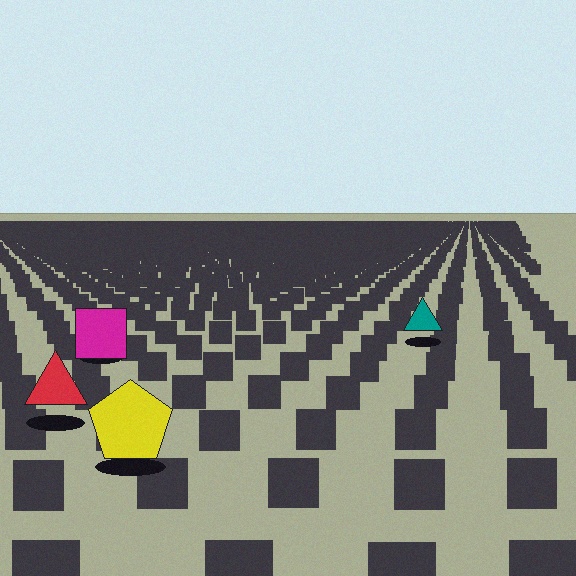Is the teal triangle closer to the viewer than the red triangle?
No. The red triangle is closer — you can tell from the texture gradient: the ground texture is coarser near it.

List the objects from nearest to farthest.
From nearest to farthest: the yellow pentagon, the red triangle, the magenta square, the teal triangle.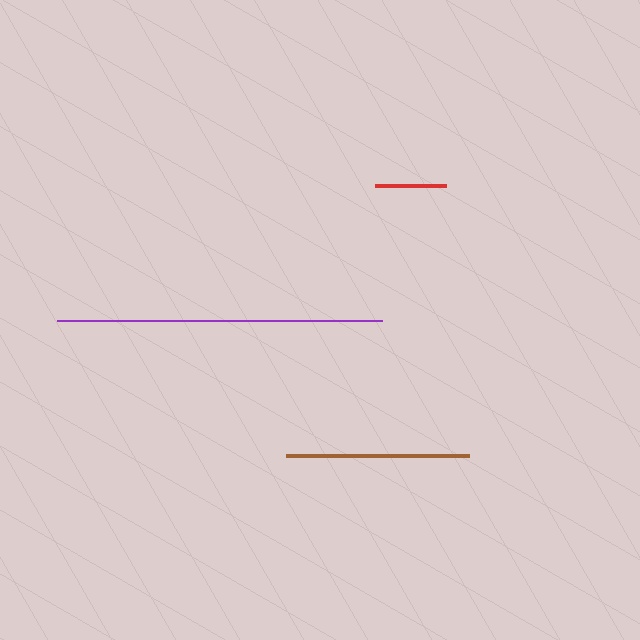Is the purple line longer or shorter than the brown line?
The purple line is longer than the brown line.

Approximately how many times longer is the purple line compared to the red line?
The purple line is approximately 4.6 times the length of the red line.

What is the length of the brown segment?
The brown segment is approximately 183 pixels long.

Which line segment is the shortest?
The red line is the shortest at approximately 71 pixels.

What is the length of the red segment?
The red segment is approximately 71 pixels long.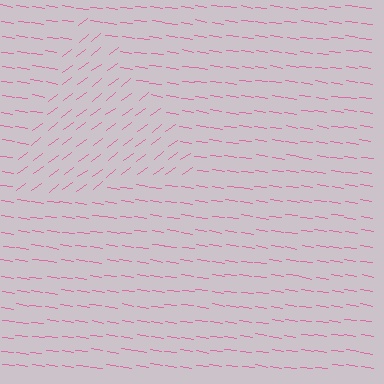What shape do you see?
I see a triangle.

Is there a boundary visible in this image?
Yes, there is a texture boundary formed by a change in line orientation.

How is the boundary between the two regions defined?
The boundary is defined purely by a change in line orientation (approximately 45 degrees difference). All lines are the same color and thickness.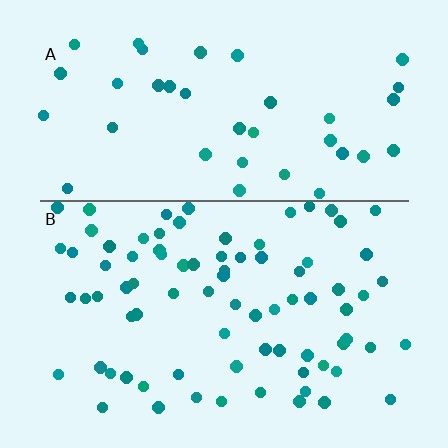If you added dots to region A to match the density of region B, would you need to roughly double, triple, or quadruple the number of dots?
Approximately double.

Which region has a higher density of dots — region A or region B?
B (the bottom).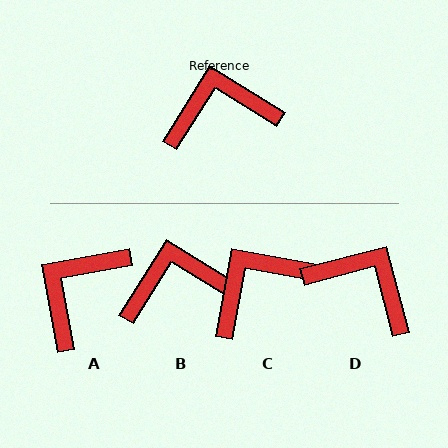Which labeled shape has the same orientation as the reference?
B.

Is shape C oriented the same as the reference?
No, it is off by about 21 degrees.